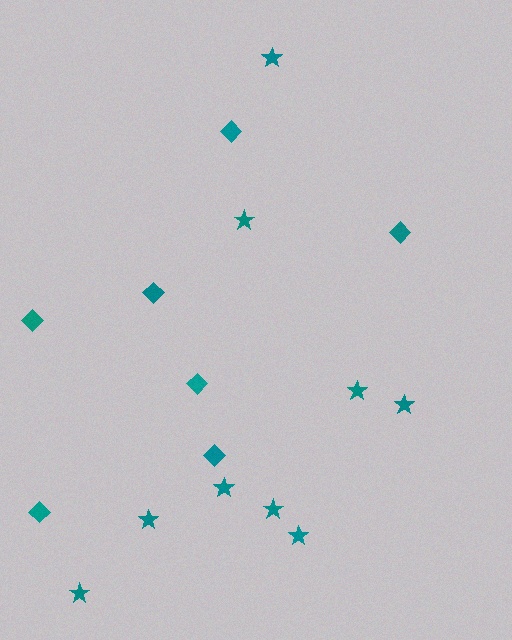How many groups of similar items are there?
There are 2 groups: one group of stars (9) and one group of diamonds (7).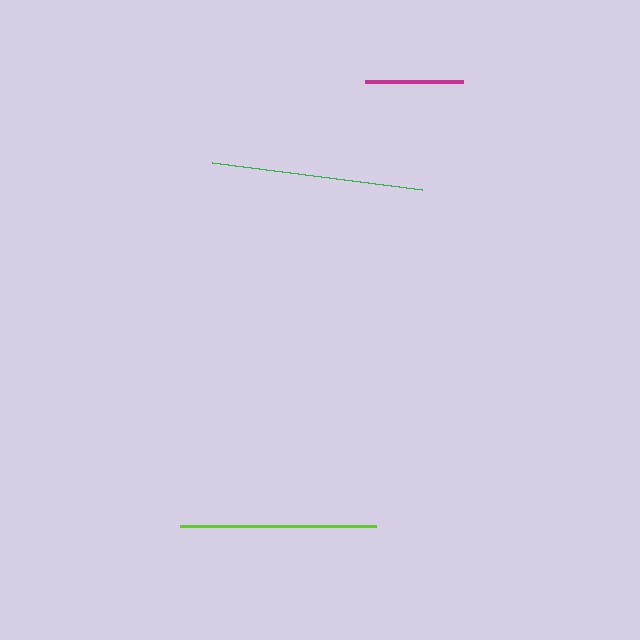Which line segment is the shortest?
The magenta line is the shortest at approximately 98 pixels.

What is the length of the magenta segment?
The magenta segment is approximately 98 pixels long.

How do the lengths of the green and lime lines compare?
The green and lime lines are approximately the same length.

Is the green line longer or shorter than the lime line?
The green line is longer than the lime line.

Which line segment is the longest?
The green line is the longest at approximately 212 pixels.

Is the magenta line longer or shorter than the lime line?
The lime line is longer than the magenta line.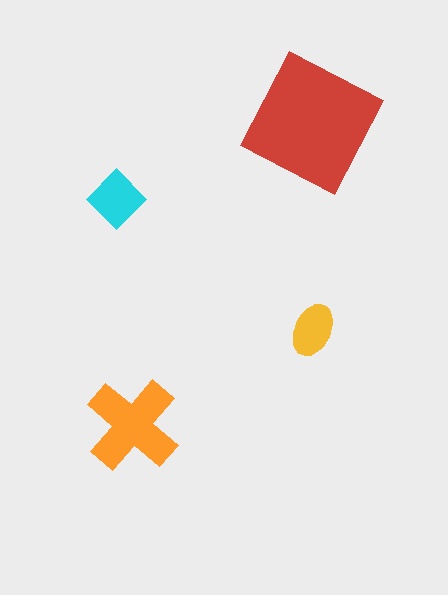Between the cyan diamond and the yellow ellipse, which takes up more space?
The cyan diamond.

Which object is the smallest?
The yellow ellipse.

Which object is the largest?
The red square.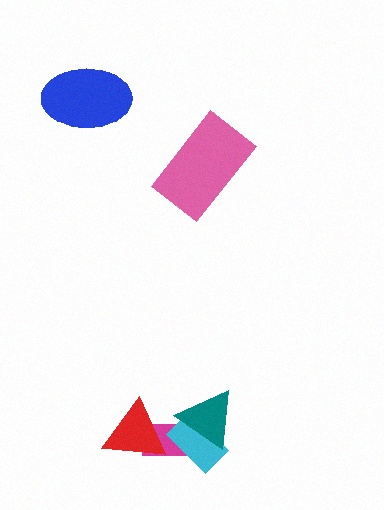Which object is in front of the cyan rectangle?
The teal triangle is in front of the cyan rectangle.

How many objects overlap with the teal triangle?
2 objects overlap with the teal triangle.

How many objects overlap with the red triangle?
1 object overlaps with the red triangle.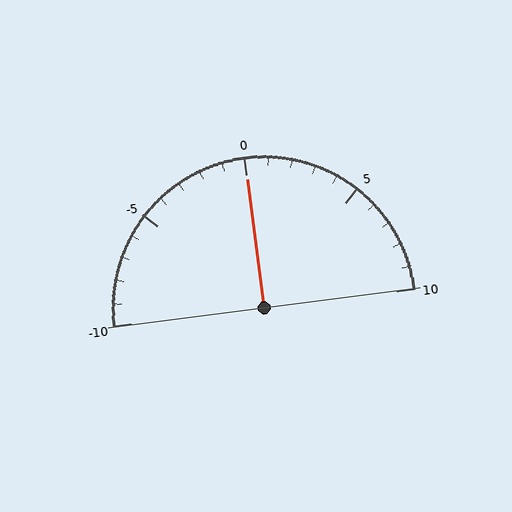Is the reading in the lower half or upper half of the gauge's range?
The reading is in the upper half of the range (-10 to 10).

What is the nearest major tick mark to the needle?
The nearest major tick mark is 0.